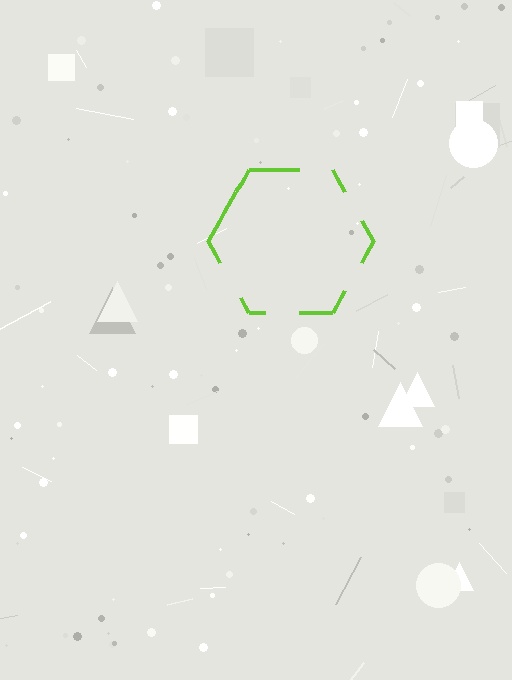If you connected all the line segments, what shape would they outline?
They would outline a hexagon.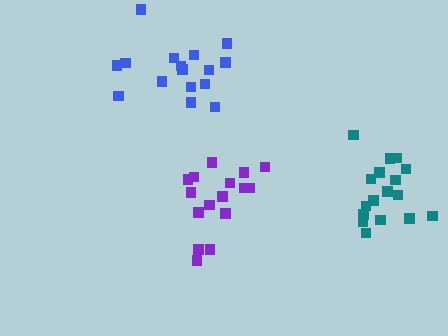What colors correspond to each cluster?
The clusters are colored: teal, blue, purple.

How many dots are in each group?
Group 1: 17 dots, Group 2: 16 dots, Group 3: 16 dots (49 total).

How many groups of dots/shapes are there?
There are 3 groups.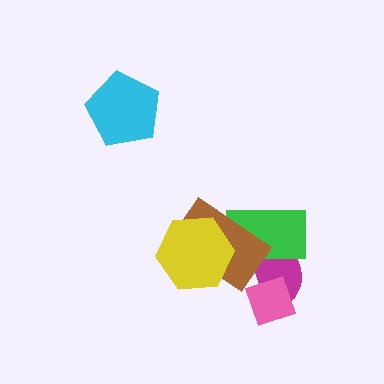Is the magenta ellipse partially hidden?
Yes, it is partially covered by another shape.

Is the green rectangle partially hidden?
Yes, it is partially covered by another shape.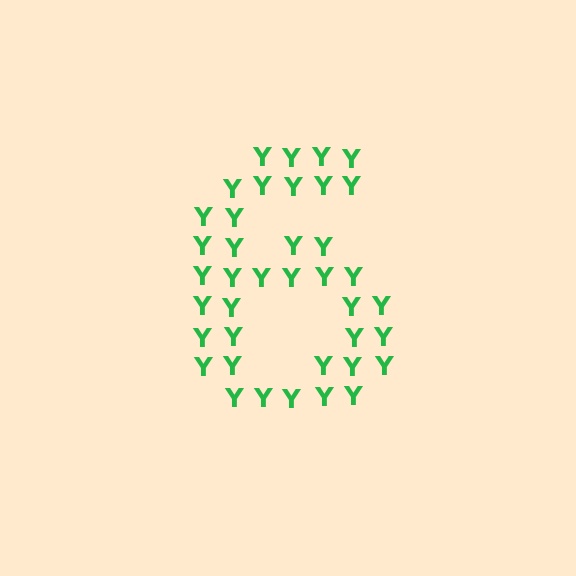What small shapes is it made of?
It is made of small letter Y's.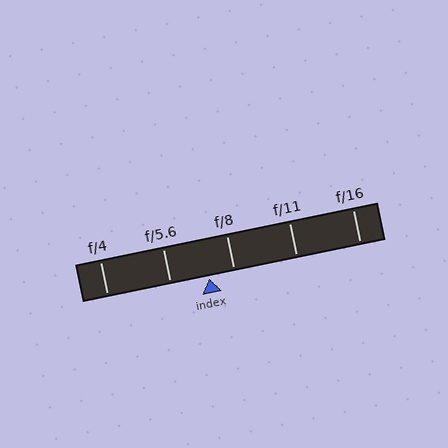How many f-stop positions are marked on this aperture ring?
There are 5 f-stop positions marked.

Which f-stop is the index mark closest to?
The index mark is closest to f/8.